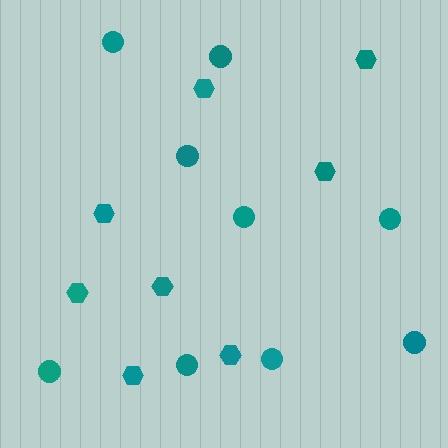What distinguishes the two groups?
There are 2 groups: one group of circles (9) and one group of hexagons (8).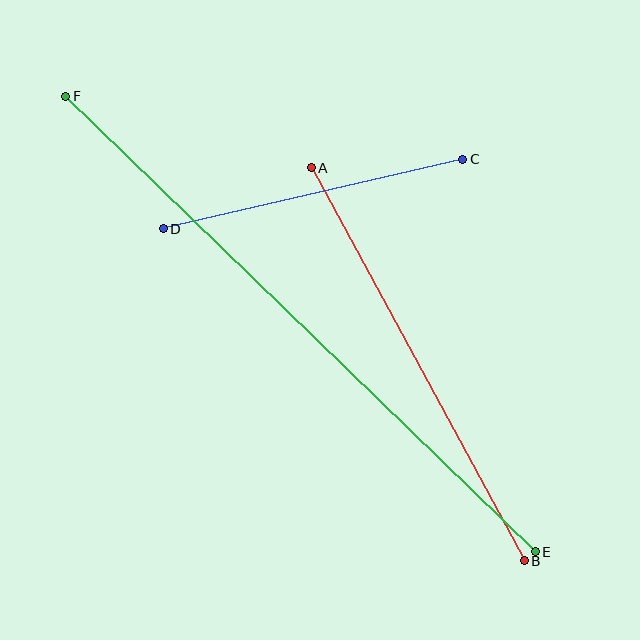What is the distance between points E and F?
The distance is approximately 654 pixels.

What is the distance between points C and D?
The distance is approximately 308 pixels.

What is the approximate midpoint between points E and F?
The midpoint is at approximately (300, 324) pixels.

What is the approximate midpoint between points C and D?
The midpoint is at approximately (313, 194) pixels.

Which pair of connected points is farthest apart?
Points E and F are farthest apart.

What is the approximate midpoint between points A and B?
The midpoint is at approximately (418, 364) pixels.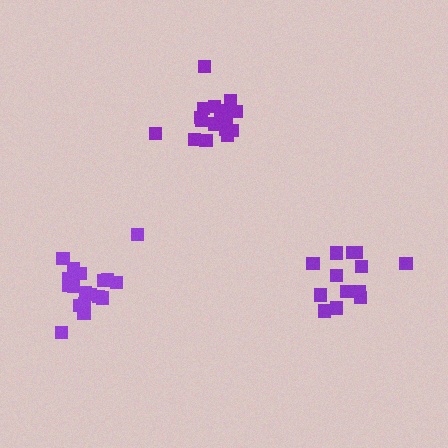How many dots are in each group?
Group 1: 13 dots, Group 2: 18 dots, Group 3: 18 dots (49 total).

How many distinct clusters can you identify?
There are 3 distinct clusters.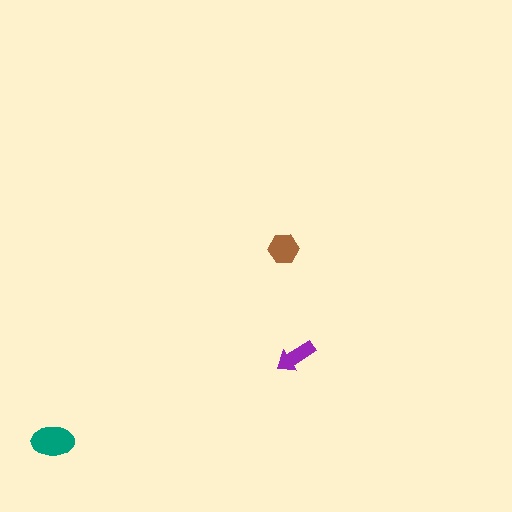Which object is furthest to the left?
The teal ellipse is leftmost.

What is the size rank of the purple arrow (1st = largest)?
3rd.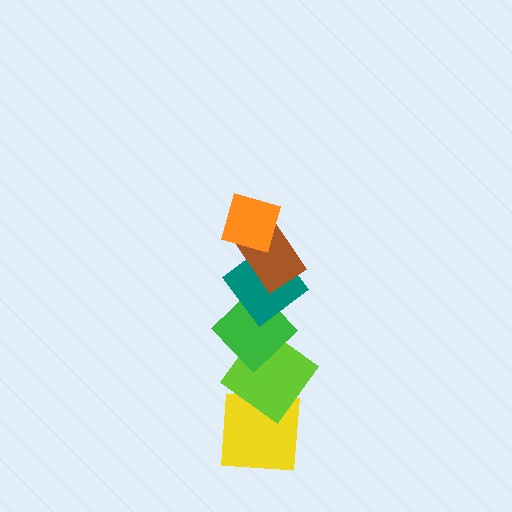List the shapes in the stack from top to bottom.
From top to bottom: the orange diamond, the brown rectangle, the teal diamond, the green diamond, the lime diamond, the yellow square.